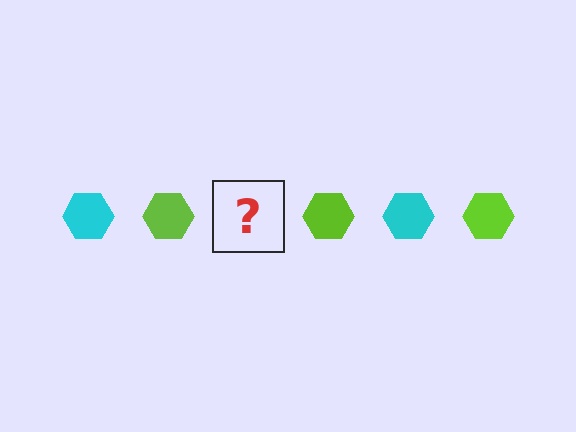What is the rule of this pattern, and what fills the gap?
The rule is that the pattern cycles through cyan, lime hexagons. The gap should be filled with a cyan hexagon.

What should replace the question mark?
The question mark should be replaced with a cyan hexagon.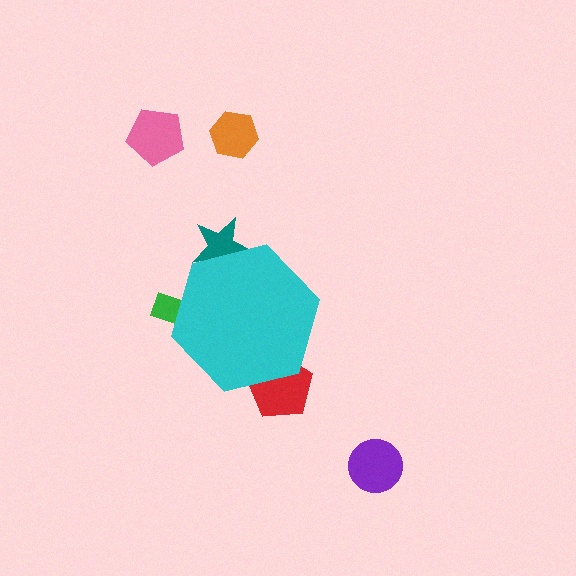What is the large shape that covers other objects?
A cyan hexagon.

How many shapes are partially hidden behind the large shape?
3 shapes are partially hidden.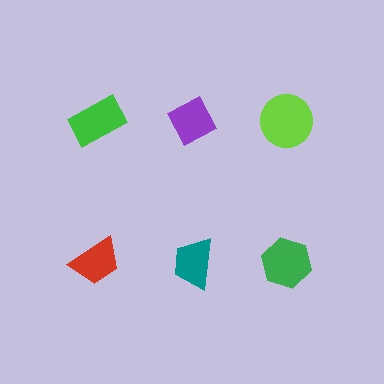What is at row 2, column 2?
A teal trapezoid.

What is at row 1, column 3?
A lime circle.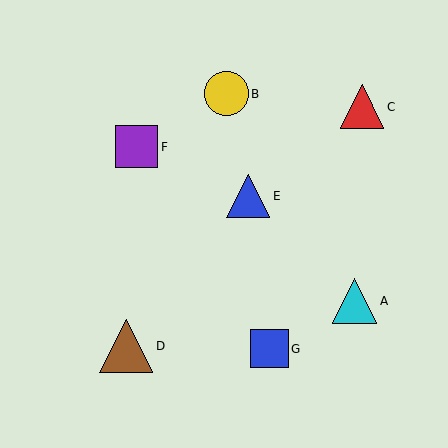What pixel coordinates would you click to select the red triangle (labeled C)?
Click at (362, 107) to select the red triangle C.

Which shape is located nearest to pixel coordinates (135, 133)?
The purple square (labeled F) at (136, 147) is nearest to that location.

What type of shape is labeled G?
Shape G is a blue square.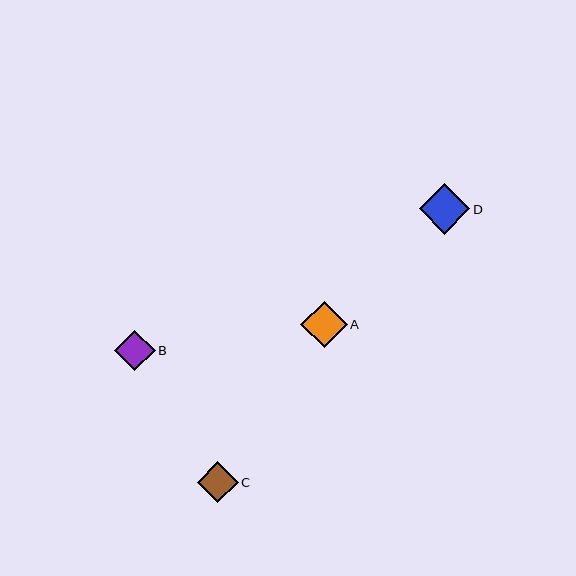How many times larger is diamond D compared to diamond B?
Diamond D is approximately 1.3 times the size of diamond B.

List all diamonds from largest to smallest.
From largest to smallest: D, A, C, B.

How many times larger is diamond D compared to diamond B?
Diamond D is approximately 1.3 times the size of diamond B.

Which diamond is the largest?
Diamond D is the largest with a size of approximately 51 pixels.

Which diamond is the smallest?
Diamond B is the smallest with a size of approximately 40 pixels.